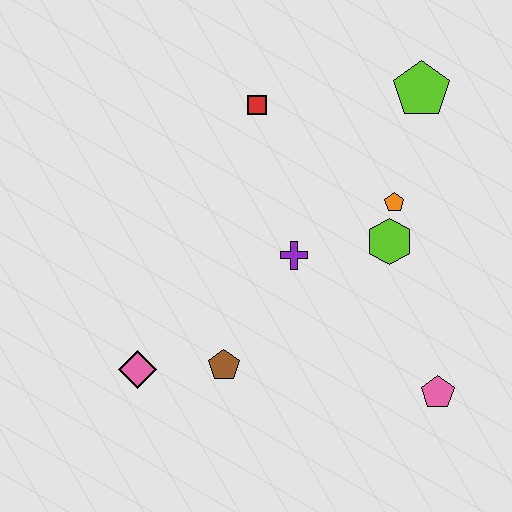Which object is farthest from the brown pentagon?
The lime pentagon is farthest from the brown pentagon.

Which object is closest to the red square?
The purple cross is closest to the red square.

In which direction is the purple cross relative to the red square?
The purple cross is below the red square.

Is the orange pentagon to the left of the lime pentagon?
Yes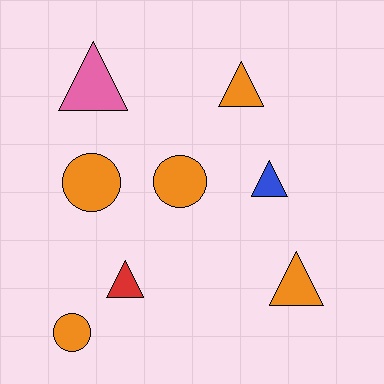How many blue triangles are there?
There is 1 blue triangle.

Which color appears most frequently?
Orange, with 5 objects.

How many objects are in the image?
There are 8 objects.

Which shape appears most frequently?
Triangle, with 5 objects.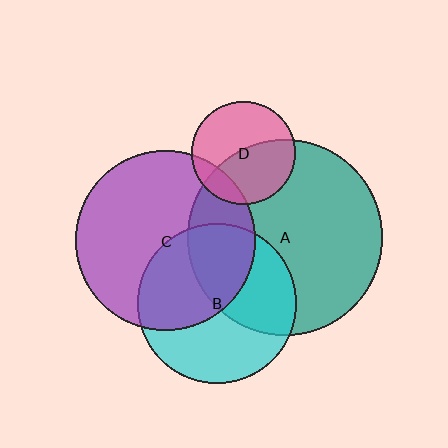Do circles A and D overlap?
Yes.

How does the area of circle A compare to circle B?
Approximately 1.5 times.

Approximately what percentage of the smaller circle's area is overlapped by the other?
Approximately 50%.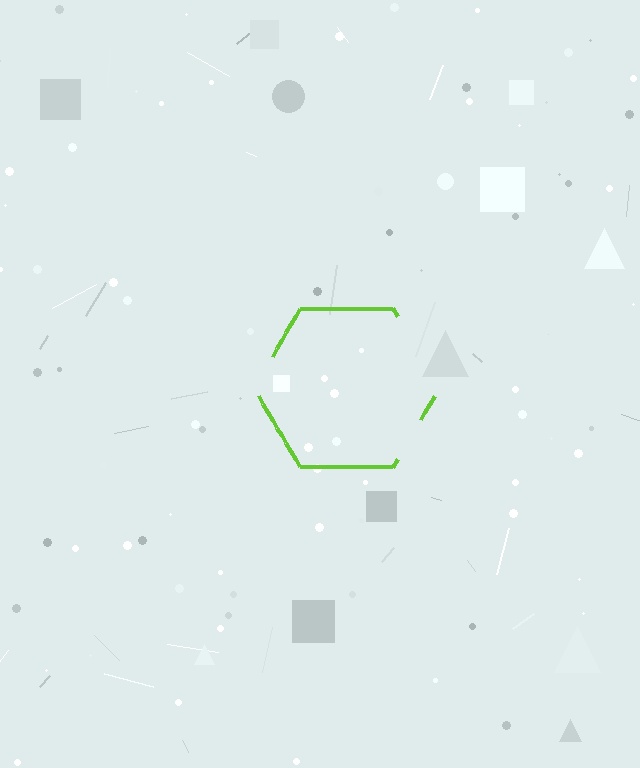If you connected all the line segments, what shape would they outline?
They would outline a hexagon.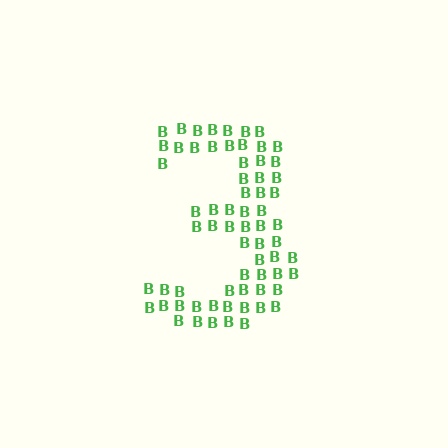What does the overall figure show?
The overall figure shows the digit 3.